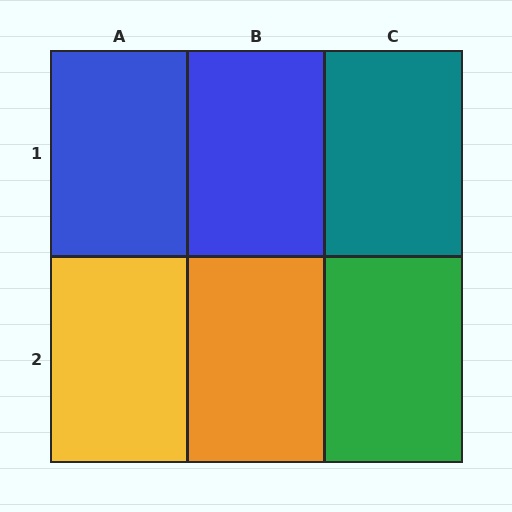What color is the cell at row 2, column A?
Yellow.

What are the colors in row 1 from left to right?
Blue, blue, teal.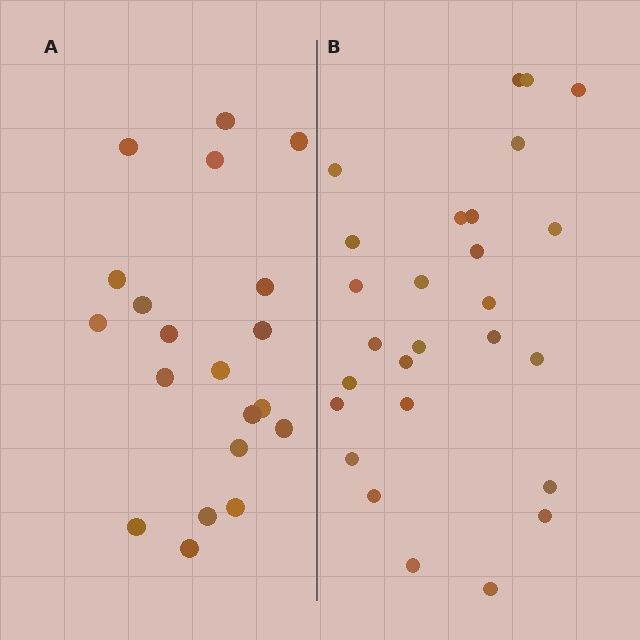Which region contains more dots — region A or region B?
Region B (the right region) has more dots.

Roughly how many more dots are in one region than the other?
Region B has roughly 8 or so more dots than region A.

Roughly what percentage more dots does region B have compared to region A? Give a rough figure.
About 35% more.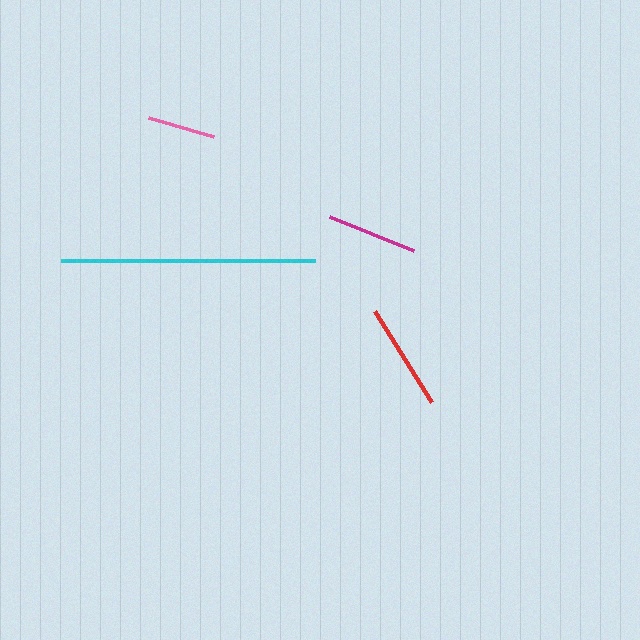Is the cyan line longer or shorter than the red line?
The cyan line is longer than the red line.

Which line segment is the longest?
The cyan line is the longest at approximately 253 pixels.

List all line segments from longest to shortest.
From longest to shortest: cyan, red, magenta, pink.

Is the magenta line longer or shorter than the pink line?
The magenta line is longer than the pink line.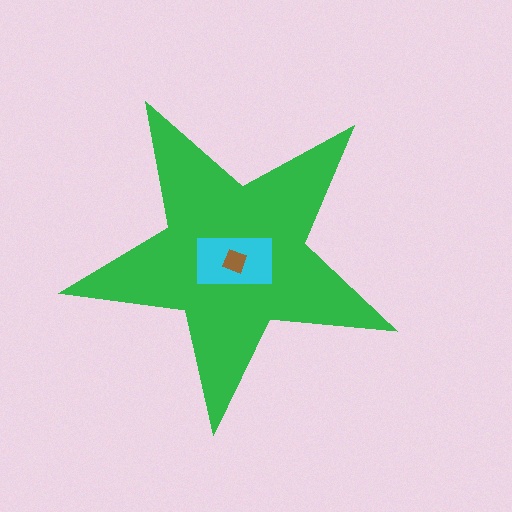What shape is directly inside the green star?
The cyan rectangle.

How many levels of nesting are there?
3.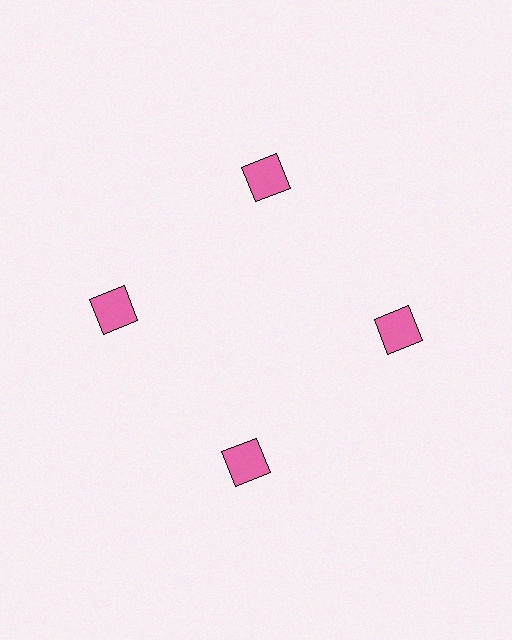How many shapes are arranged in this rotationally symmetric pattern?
There are 4 shapes, arranged in 4 groups of 1.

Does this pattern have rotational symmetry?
Yes, this pattern has 4-fold rotational symmetry. It looks the same after rotating 90 degrees around the center.